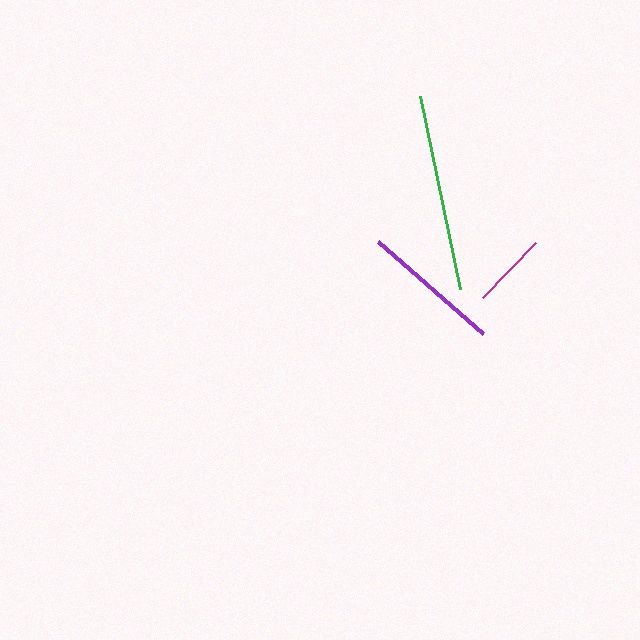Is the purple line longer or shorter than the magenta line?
The purple line is longer than the magenta line.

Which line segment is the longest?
The green line is the longest at approximately 197 pixels.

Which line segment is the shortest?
The magenta line is the shortest at approximately 76 pixels.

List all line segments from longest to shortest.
From longest to shortest: green, purple, magenta.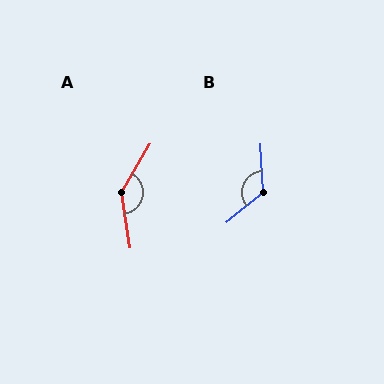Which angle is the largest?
A, at approximately 141 degrees.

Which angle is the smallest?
B, at approximately 126 degrees.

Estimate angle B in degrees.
Approximately 126 degrees.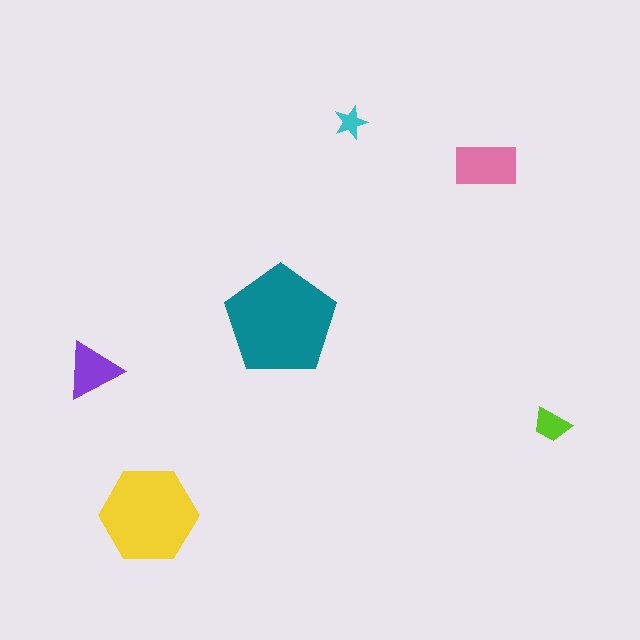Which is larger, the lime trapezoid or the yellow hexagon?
The yellow hexagon.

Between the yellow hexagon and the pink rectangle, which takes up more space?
The yellow hexagon.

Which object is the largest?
The teal pentagon.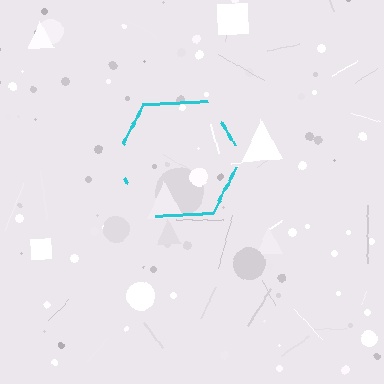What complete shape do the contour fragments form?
The contour fragments form a hexagon.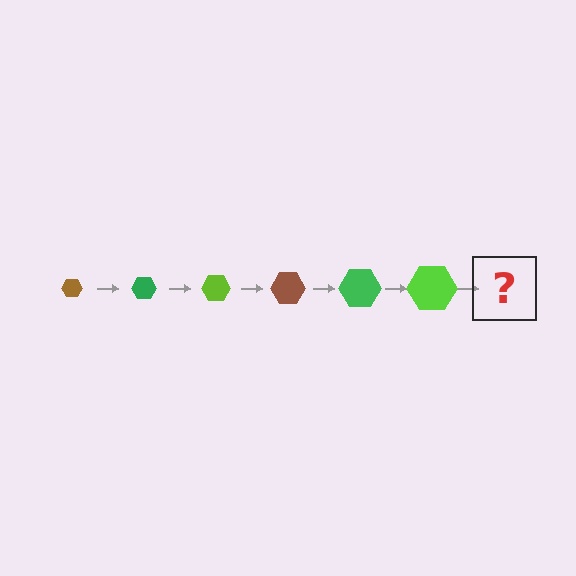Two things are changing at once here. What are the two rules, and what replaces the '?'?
The two rules are that the hexagon grows larger each step and the color cycles through brown, green, and lime. The '?' should be a brown hexagon, larger than the previous one.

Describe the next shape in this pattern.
It should be a brown hexagon, larger than the previous one.